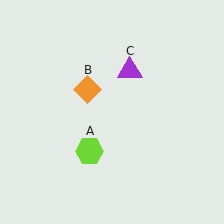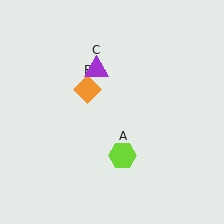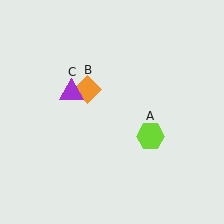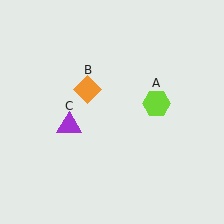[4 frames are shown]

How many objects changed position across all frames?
2 objects changed position: lime hexagon (object A), purple triangle (object C).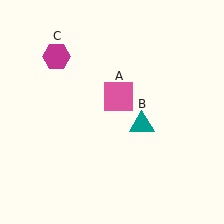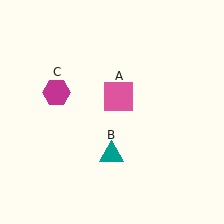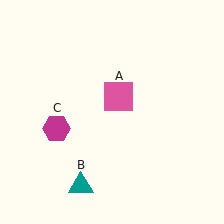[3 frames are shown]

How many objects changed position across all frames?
2 objects changed position: teal triangle (object B), magenta hexagon (object C).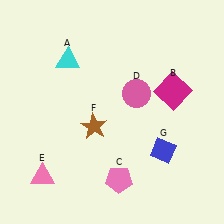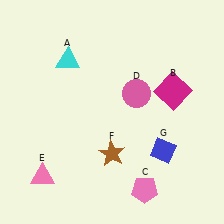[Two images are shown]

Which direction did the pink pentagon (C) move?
The pink pentagon (C) moved right.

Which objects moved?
The objects that moved are: the pink pentagon (C), the brown star (F).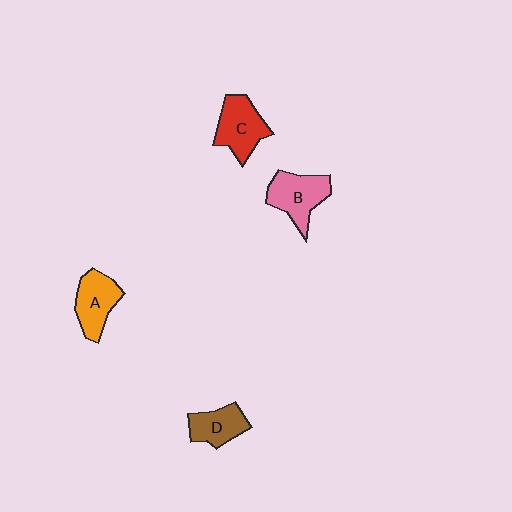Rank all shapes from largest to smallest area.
From largest to smallest: B (pink), C (red), A (orange), D (brown).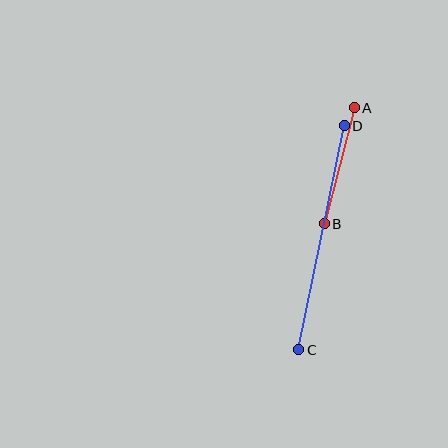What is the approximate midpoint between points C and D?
The midpoint is at approximately (322, 238) pixels.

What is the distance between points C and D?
The distance is approximately 229 pixels.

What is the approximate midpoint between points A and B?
The midpoint is at approximately (339, 165) pixels.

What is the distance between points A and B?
The distance is approximately 120 pixels.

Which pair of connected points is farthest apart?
Points C and D are farthest apart.